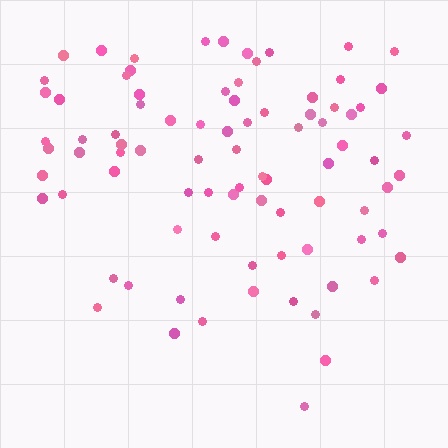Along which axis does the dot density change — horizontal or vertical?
Vertical.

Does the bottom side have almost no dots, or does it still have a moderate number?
Still a moderate number, just noticeably fewer than the top.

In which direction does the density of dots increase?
From bottom to top, with the top side densest.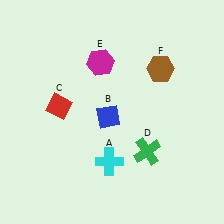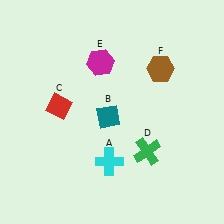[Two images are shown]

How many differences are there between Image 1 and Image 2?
There is 1 difference between the two images.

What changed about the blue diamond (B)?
In Image 1, B is blue. In Image 2, it changed to teal.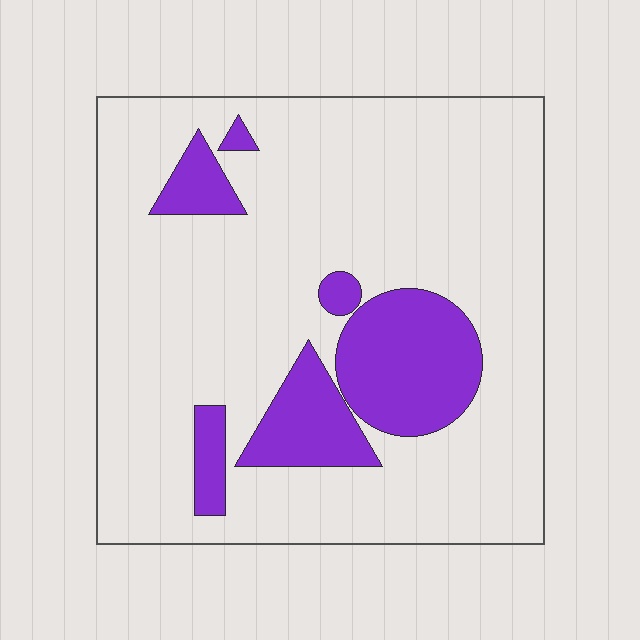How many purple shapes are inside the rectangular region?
6.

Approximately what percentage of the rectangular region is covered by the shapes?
Approximately 20%.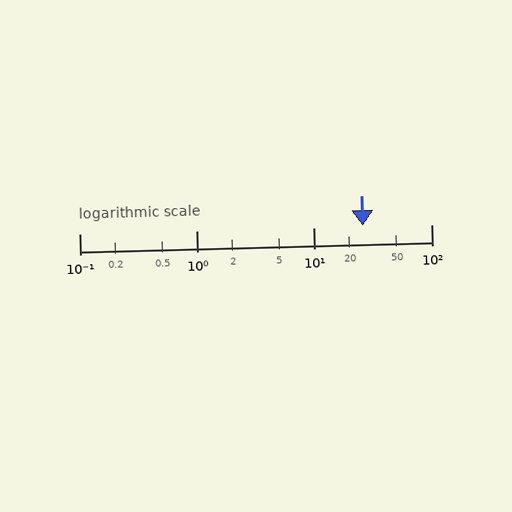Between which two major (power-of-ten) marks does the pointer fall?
The pointer is between 10 and 100.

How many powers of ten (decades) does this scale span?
The scale spans 3 decades, from 0.1 to 100.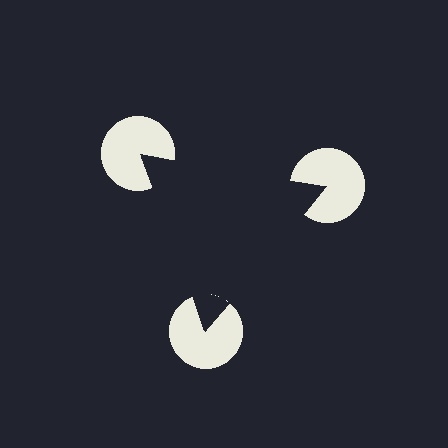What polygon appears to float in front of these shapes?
An illusory triangle — its edges are inferred from the aligned wedge cuts in the pac-man discs, not physically drawn.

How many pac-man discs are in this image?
There are 3 — one at each vertex of the illusory triangle.